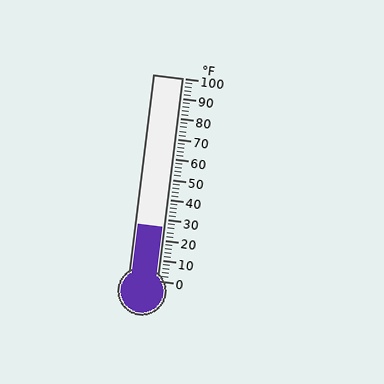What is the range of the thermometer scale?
The thermometer scale ranges from 0°F to 100°F.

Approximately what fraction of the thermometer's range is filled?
The thermometer is filled to approximately 25% of its range.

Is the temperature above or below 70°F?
The temperature is below 70°F.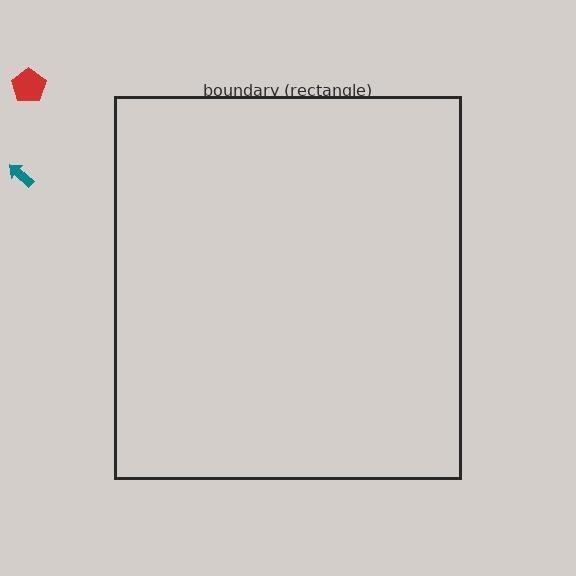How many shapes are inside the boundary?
0 inside, 2 outside.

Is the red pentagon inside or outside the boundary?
Outside.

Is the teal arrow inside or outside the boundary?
Outside.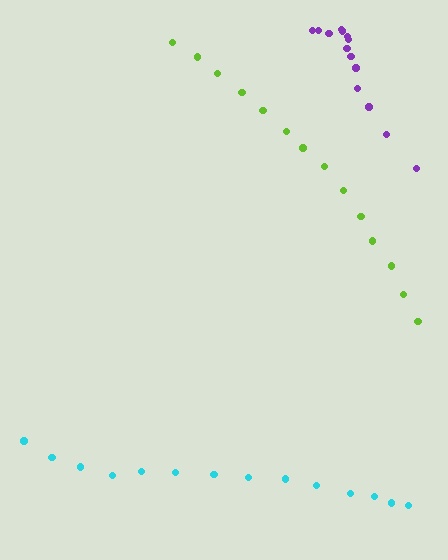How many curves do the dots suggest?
There are 3 distinct paths.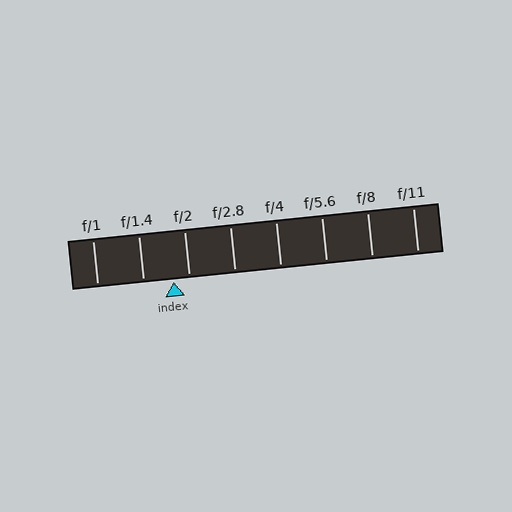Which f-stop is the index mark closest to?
The index mark is closest to f/2.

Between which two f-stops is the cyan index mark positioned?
The index mark is between f/1.4 and f/2.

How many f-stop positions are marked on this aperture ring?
There are 8 f-stop positions marked.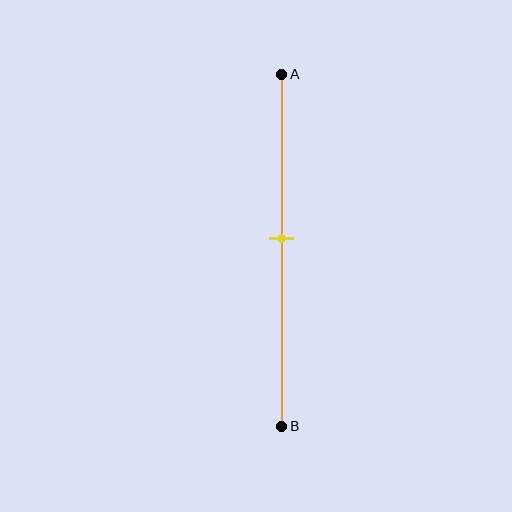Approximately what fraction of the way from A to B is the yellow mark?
The yellow mark is approximately 45% of the way from A to B.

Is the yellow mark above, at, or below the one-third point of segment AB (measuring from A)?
The yellow mark is below the one-third point of segment AB.